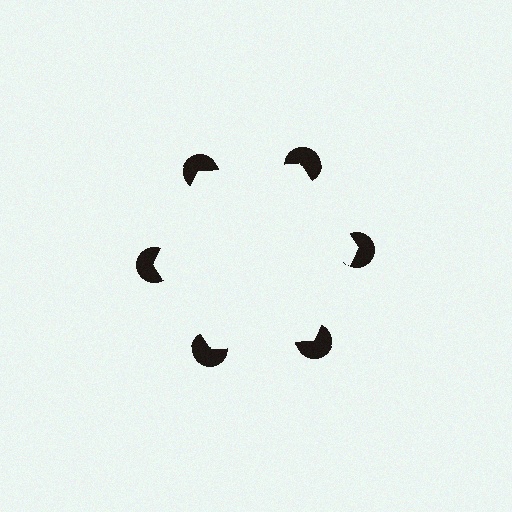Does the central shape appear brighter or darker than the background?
It typically appears slightly brighter than the background, even though no actual brightness change is drawn.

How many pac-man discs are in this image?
There are 6 — one at each vertex of the illusory hexagon.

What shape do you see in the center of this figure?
An illusory hexagon — its edges are inferred from the aligned wedge cuts in the pac-man discs, not physically drawn.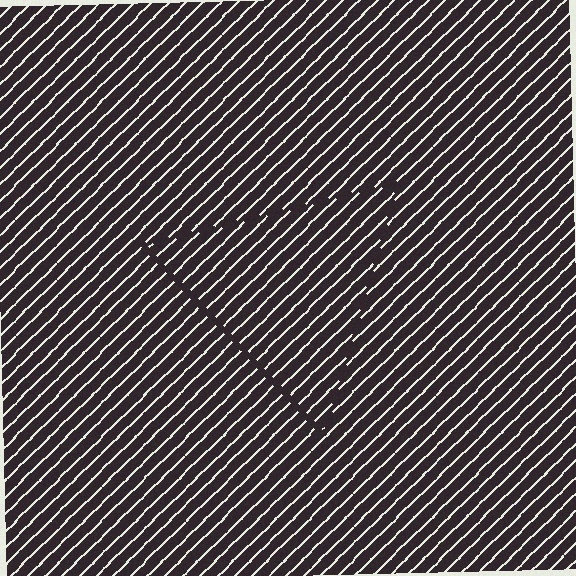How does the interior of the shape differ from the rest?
The interior of the shape contains the same grating, shifted by half a period — the contour is defined by the phase discontinuity where line-ends from the inner and outer gratings abut.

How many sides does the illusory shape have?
3 sides — the line-ends trace a triangle.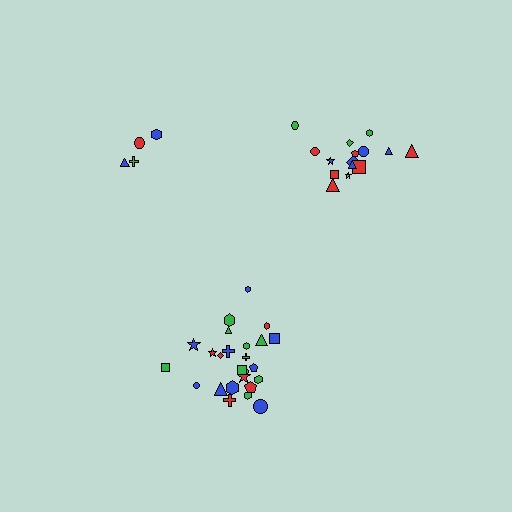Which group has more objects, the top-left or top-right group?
The top-right group.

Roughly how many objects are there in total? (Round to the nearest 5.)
Roughly 45 objects in total.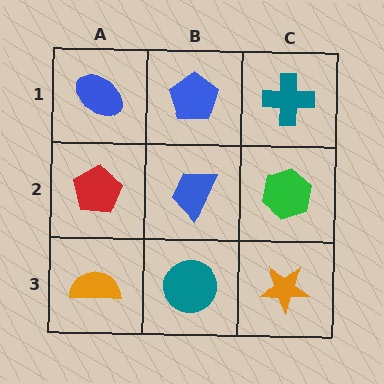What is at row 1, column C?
A teal cross.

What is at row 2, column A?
A red pentagon.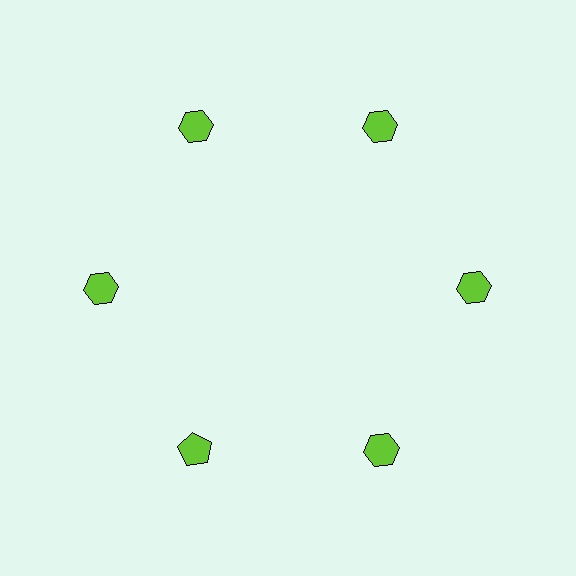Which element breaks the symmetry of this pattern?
The lime pentagon at roughly the 7 o'clock position breaks the symmetry. All other shapes are lime hexagons.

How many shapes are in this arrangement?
There are 6 shapes arranged in a ring pattern.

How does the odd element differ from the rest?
It has a different shape: pentagon instead of hexagon.